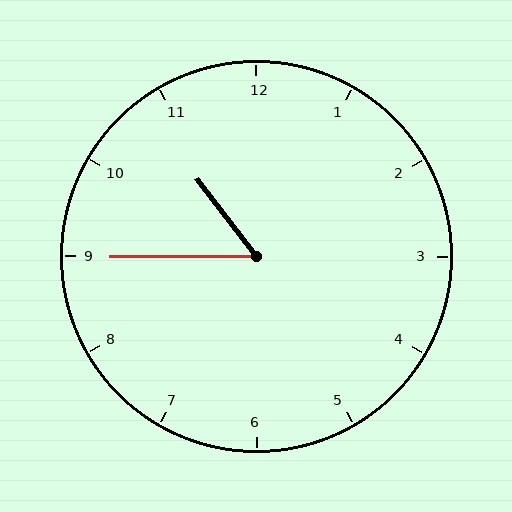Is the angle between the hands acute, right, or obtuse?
It is acute.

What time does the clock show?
10:45.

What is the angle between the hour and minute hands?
Approximately 52 degrees.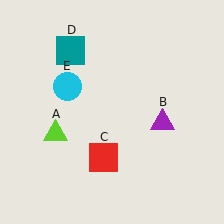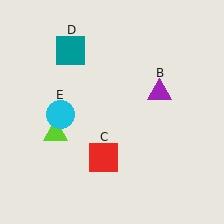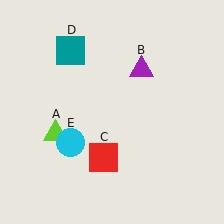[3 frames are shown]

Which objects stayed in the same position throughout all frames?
Lime triangle (object A) and red square (object C) and teal square (object D) remained stationary.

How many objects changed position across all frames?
2 objects changed position: purple triangle (object B), cyan circle (object E).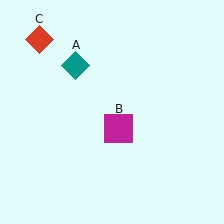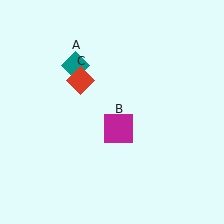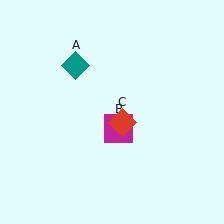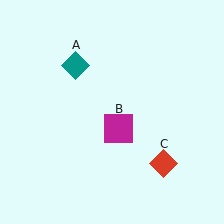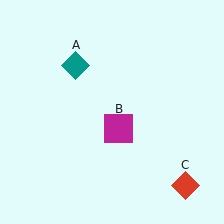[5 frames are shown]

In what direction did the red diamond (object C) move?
The red diamond (object C) moved down and to the right.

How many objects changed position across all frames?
1 object changed position: red diamond (object C).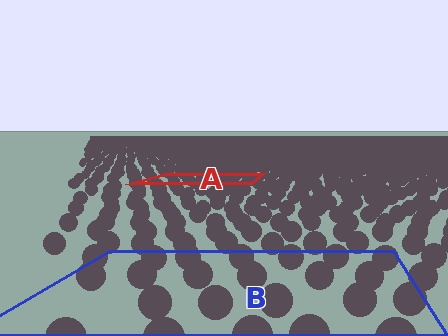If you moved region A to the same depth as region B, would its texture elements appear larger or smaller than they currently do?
They would appear larger. At a closer depth, the same texture elements are projected at a bigger on-screen size.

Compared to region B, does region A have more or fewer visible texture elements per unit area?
Region A has more texture elements per unit area — they are packed more densely because it is farther away.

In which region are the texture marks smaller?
The texture marks are smaller in region A, because it is farther away.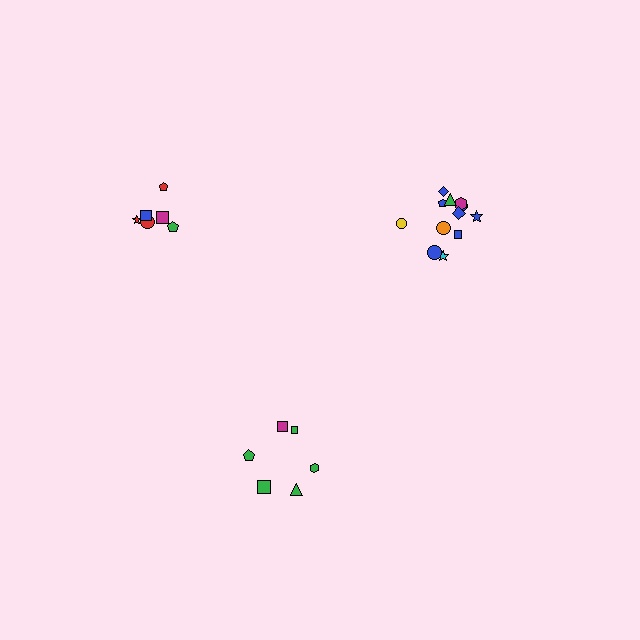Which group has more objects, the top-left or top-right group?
The top-right group.